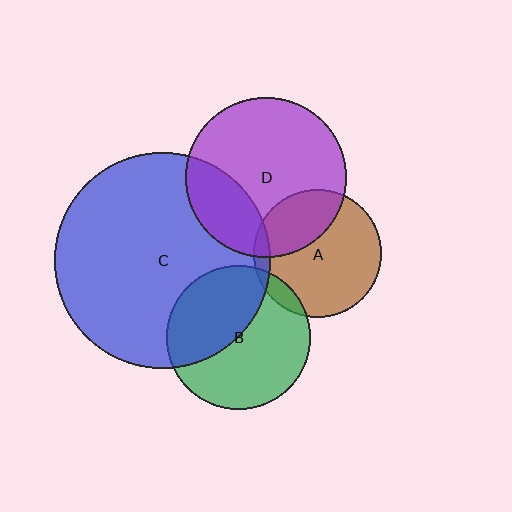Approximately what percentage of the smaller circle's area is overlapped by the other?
Approximately 25%.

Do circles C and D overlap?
Yes.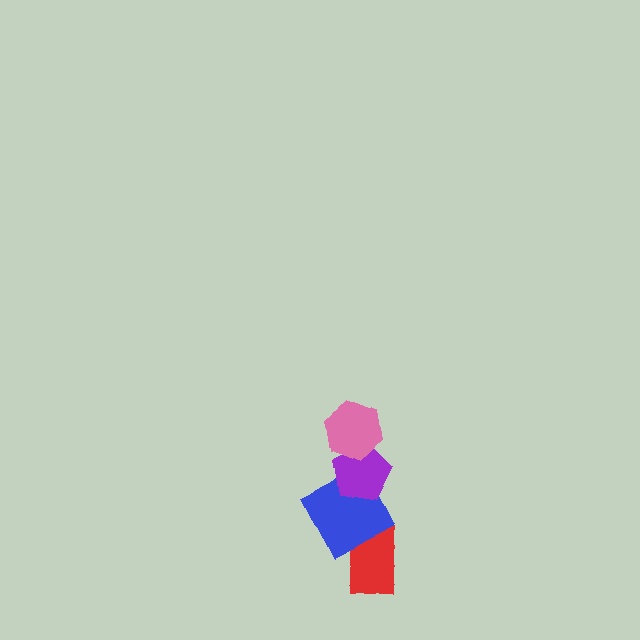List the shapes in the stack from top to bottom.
From top to bottom: the pink hexagon, the purple pentagon, the blue square, the red rectangle.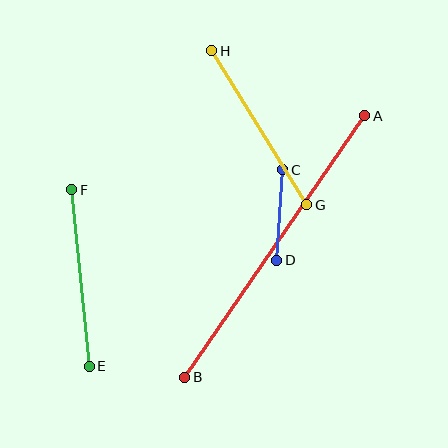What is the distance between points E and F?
The distance is approximately 177 pixels.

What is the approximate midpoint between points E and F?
The midpoint is at approximately (81, 278) pixels.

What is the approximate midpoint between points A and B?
The midpoint is at approximately (275, 247) pixels.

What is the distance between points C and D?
The distance is approximately 90 pixels.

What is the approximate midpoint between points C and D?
The midpoint is at approximately (280, 215) pixels.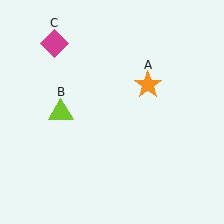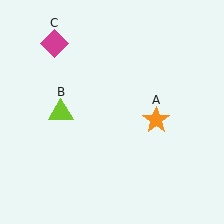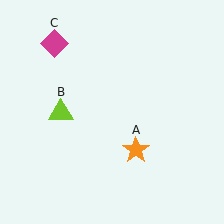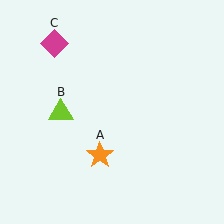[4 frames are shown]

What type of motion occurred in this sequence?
The orange star (object A) rotated clockwise around the center of the scene.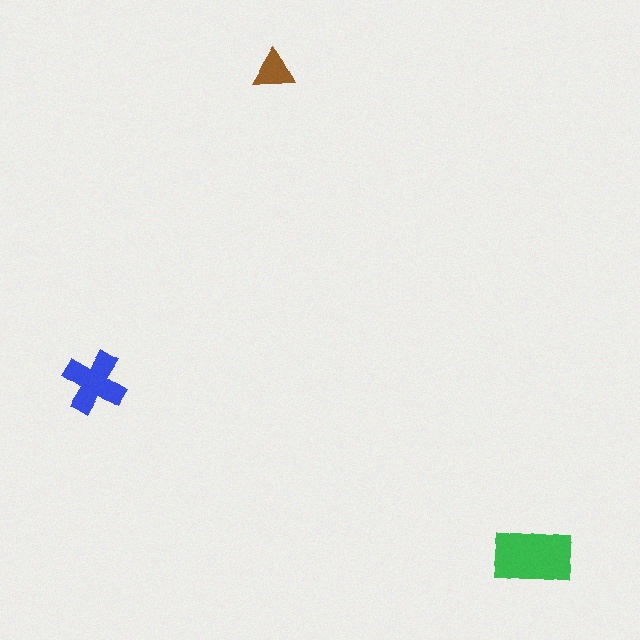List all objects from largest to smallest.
The green rectangle, the blue cross, the brown triangle.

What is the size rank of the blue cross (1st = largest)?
2nd.